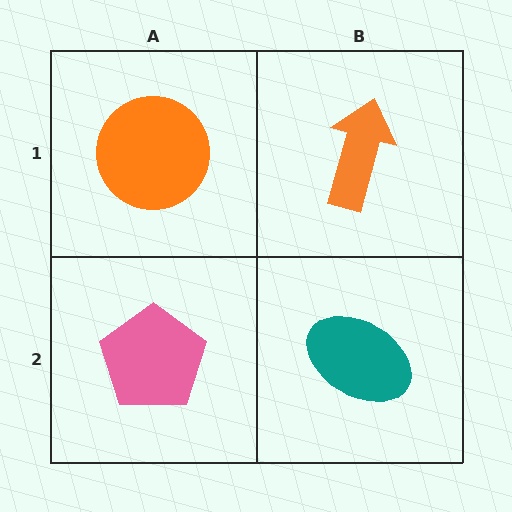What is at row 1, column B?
An orange arrow.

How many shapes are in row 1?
2 shapes.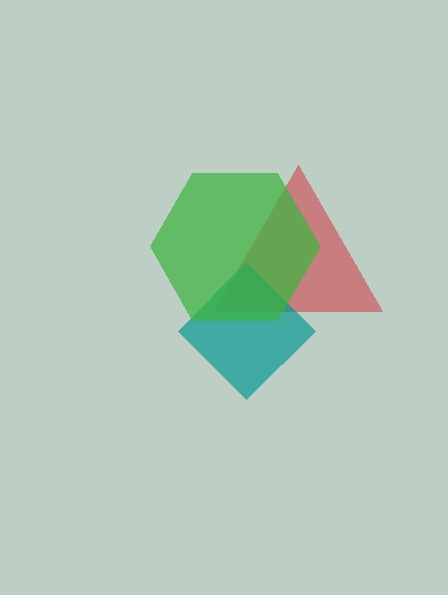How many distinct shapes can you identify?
There are 3 distinct shapes: a red triangle, a teal diamond, a green hexagon.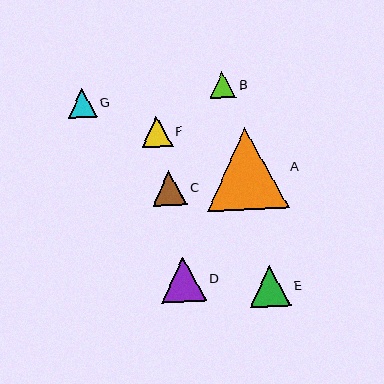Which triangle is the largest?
Triangle A is the largest with a size of approximately 82 pixels.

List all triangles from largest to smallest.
From largest to smallest: A, D, E, C, F, G, B.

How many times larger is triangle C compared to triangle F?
Triangle C is approximately 1.1 times the size of triangle F.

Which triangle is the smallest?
Triangle B is the smallest with a size of approximately 26 pixels.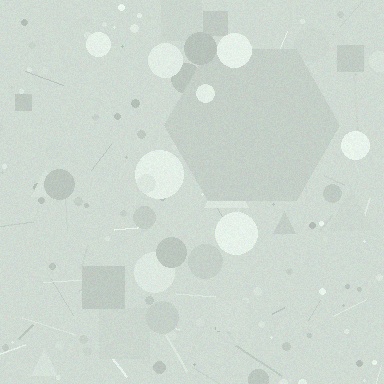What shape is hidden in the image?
A hexagon is hidden in the image.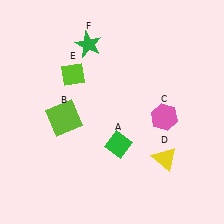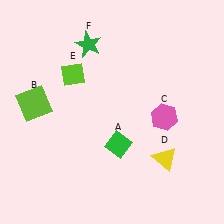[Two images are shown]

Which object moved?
The lime square (B) moved left.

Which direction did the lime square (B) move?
The lime square (B) moved left.